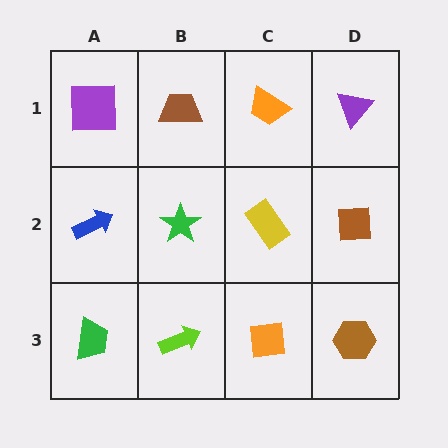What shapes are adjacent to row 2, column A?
A purple square (row 1, column A), a green trapezoid (row 3, column A), a green star (row 2, column B).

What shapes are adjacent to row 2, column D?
A purple triangle (row 1, column D), a brown hexagon (row 3, column D), a yellow rectangle (row 2, column C).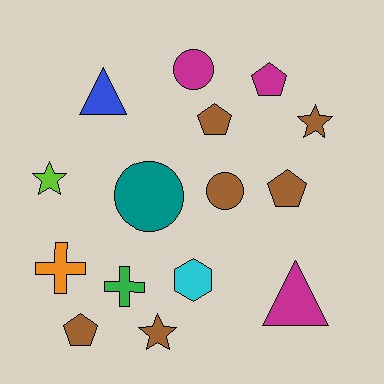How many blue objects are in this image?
There is 1 blue object.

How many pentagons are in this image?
There are 4 pentagons.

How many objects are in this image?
There are 15 objects.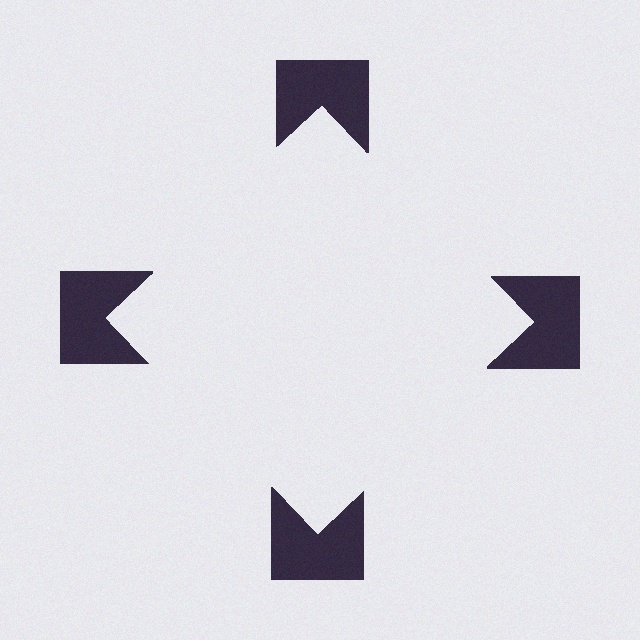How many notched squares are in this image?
There are 4 — one at each vertex of the illusory square.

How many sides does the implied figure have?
4 sides.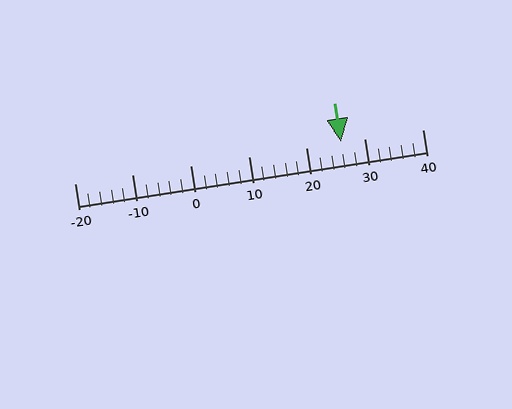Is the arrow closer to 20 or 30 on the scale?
The arrow is closer to 30.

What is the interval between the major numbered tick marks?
The major tick marks are spaced 10 units apart.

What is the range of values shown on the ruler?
The ruler shows values from -20 to 40.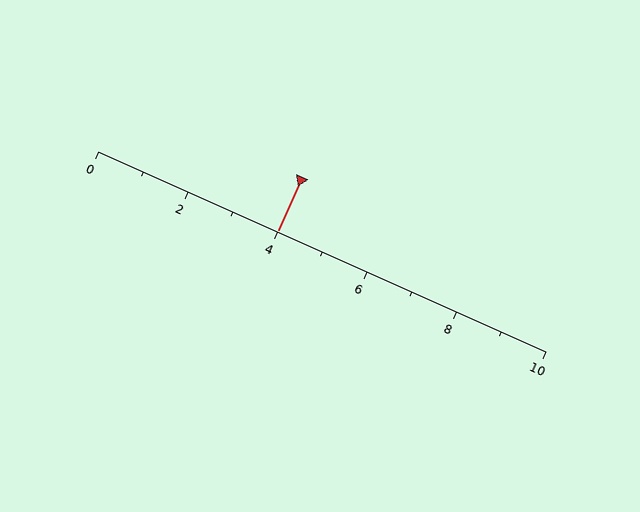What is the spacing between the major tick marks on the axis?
The major ticks are spaced 2 apart.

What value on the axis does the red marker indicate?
The marker indicates approximately 4.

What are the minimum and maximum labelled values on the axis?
The axis runs from 0 to 10.